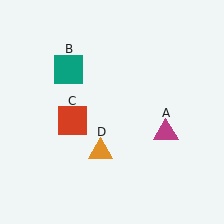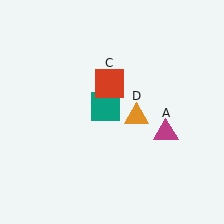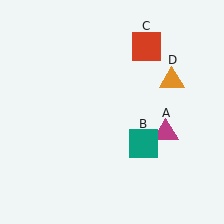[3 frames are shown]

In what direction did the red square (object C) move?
The red square (object C) moved up and to the right.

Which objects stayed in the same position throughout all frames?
Magenta triangle (object A) remained stationary.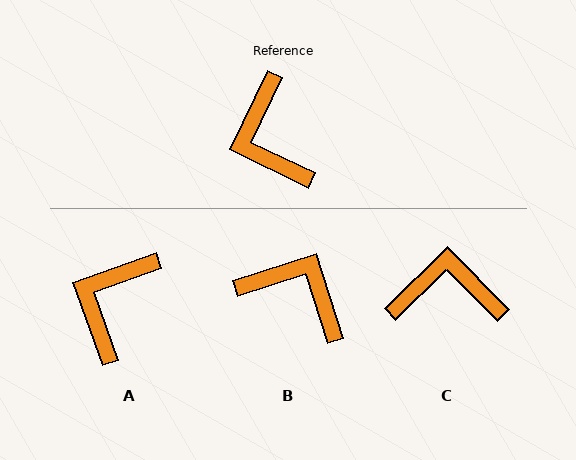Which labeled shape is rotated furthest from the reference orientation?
B, about 137 degrees away.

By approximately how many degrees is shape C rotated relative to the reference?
Approximately 110 degrees clockwise.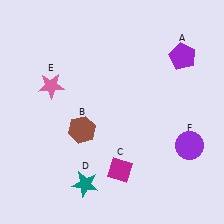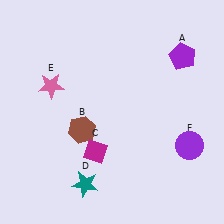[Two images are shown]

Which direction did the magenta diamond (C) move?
The magenta diamond (C) moved left.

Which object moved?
The magenta diamond (C) moved left.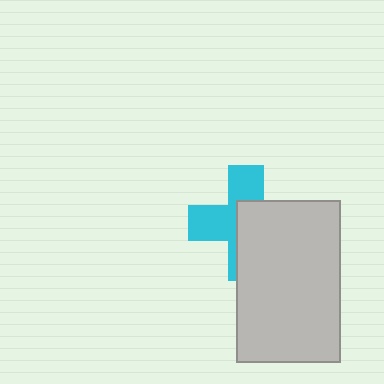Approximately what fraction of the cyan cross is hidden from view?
Roughly 53% of the cyan cross is hidden behind the light gray rectangle.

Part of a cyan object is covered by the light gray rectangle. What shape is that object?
It is a cross.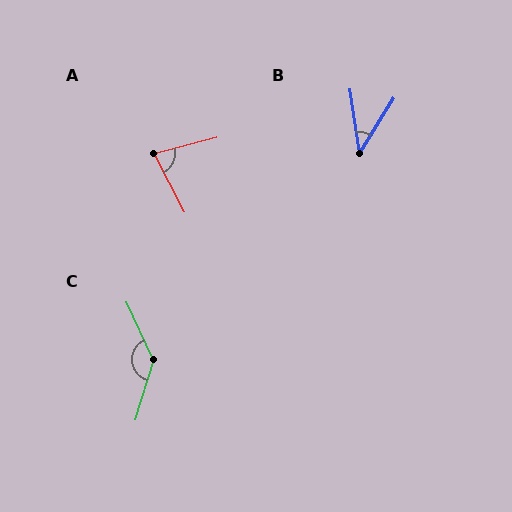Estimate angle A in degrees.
Approximately 77 degrees.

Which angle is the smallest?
B, at approximately 40 degrees.